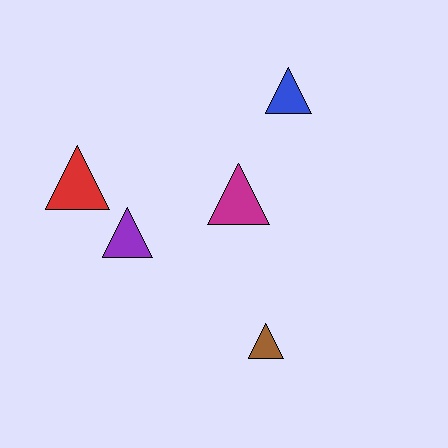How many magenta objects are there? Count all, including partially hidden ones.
There is 1 magenta object.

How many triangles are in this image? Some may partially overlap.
There are 5 triangles.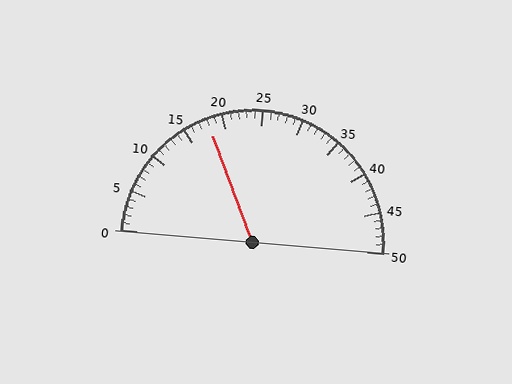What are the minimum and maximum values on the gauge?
The gauge ranges from 0 to 50.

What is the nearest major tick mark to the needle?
The nearest major tick mark is 20.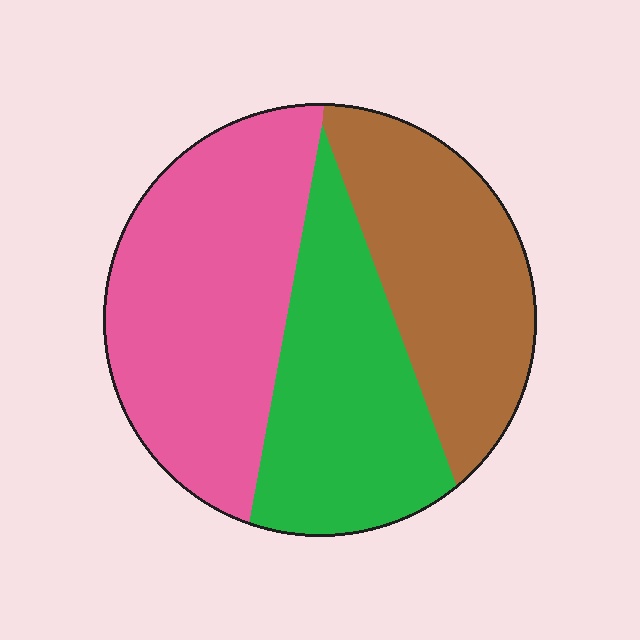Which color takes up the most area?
Pink, at roughly 40%.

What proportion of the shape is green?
Green covers about 30% of the shape.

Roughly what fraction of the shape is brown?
Brown takes up about one third (1/3) of the shape.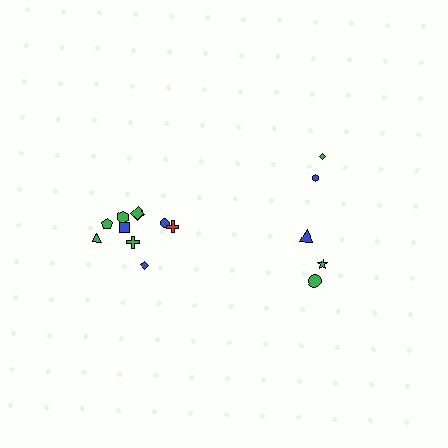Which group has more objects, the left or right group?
The left group.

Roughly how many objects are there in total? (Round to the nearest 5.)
Roughly 15 objects in total.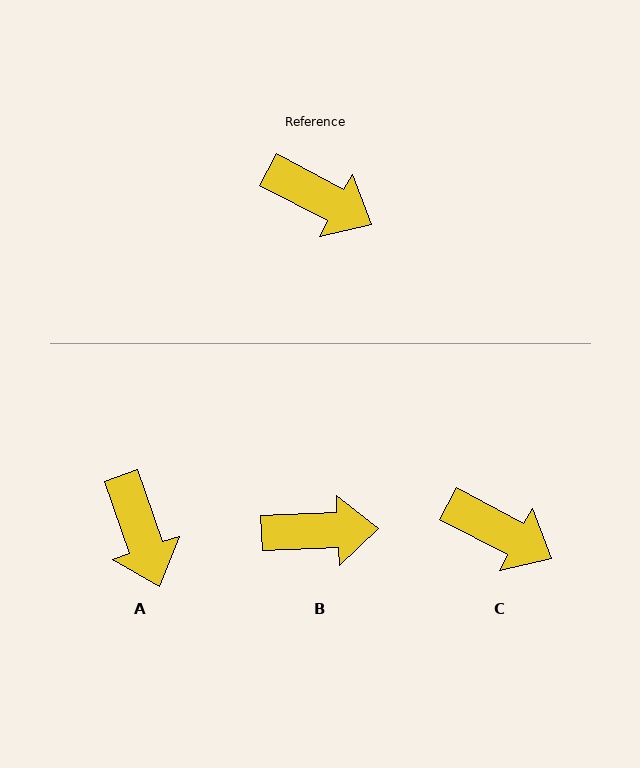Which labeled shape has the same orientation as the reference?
C.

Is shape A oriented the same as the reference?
No, it is off by about 43 degrees.